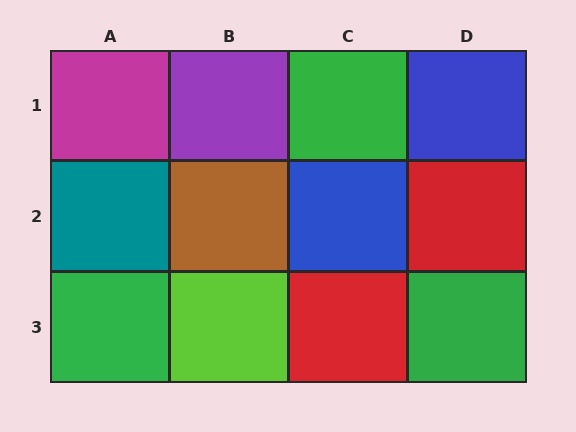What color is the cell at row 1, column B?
Purple.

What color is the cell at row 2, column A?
Teal.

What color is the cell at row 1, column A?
Magenta.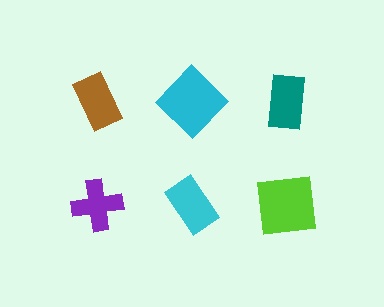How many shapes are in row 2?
3 shapes.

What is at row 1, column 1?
A brown rectangle.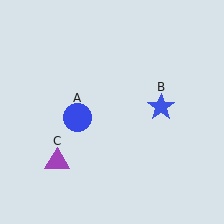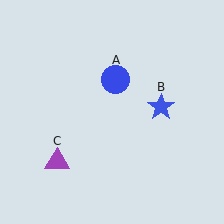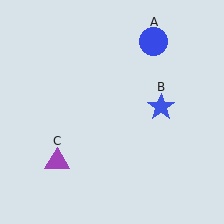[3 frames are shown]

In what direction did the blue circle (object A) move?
The blue circle (object A) moved up and to the right.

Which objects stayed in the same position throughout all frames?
Blue star (object B) and purple triangle (object C) remained stationary.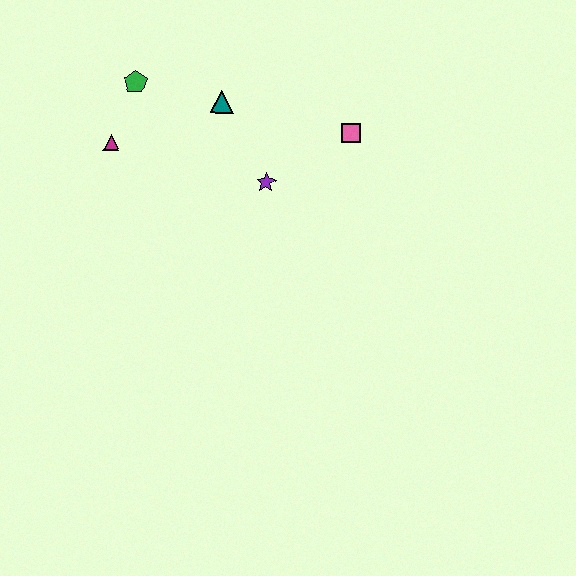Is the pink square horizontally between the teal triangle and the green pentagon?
No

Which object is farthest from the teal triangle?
The pink square is farthest from the teal triangle.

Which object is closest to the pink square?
The purple star is closest to the pink square.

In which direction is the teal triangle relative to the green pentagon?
The teal triangle is to the right of the green pentagon.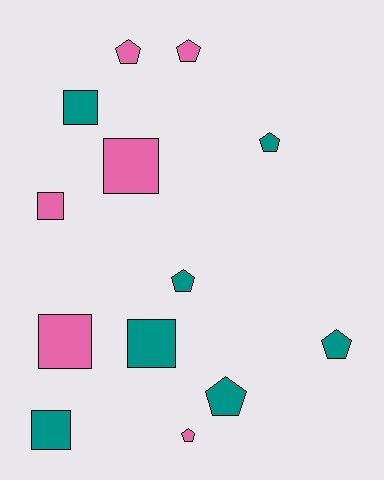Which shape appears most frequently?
Pentagon, with 7 objects.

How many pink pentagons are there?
There are 3 pink pentagons.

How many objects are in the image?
There are 13 objects.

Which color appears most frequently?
Teal, with 7 objects.